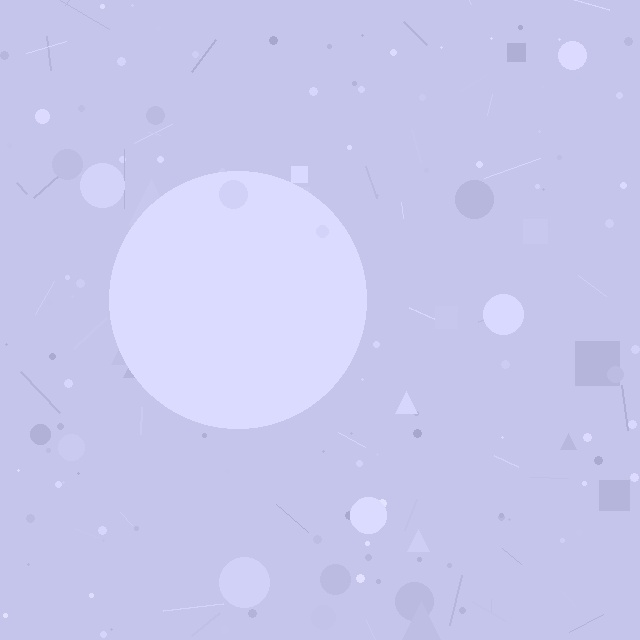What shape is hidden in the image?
A circle is hidden in the image.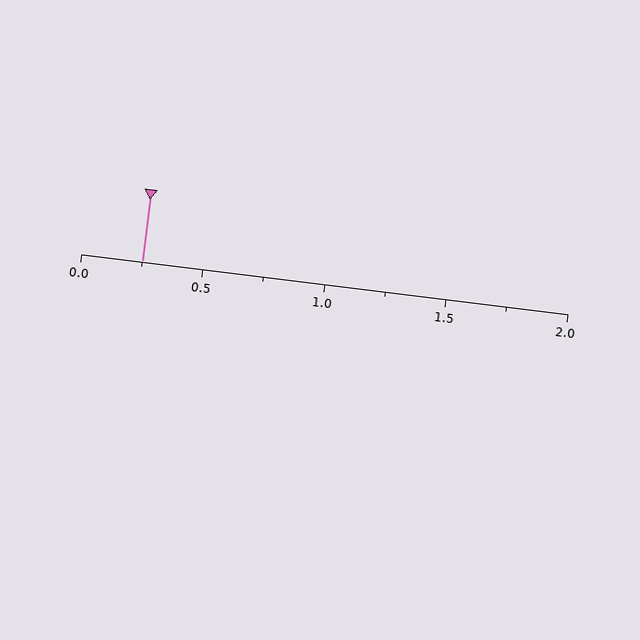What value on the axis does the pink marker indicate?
The marker indicates approximately 0.25.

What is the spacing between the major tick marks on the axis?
The major ticks are spaced 0.5 apart.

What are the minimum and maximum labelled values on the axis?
The axis runs from 0.0 to 2.0.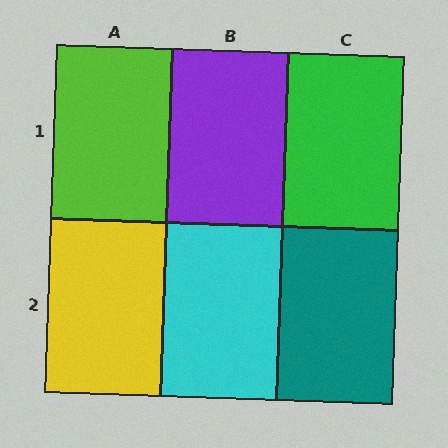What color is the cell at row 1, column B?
Purple.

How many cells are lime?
1 cell is lime.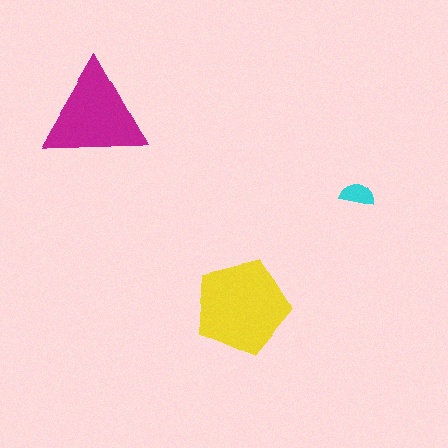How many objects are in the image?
There are 3 objects in the image.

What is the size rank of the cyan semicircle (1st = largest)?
3rd.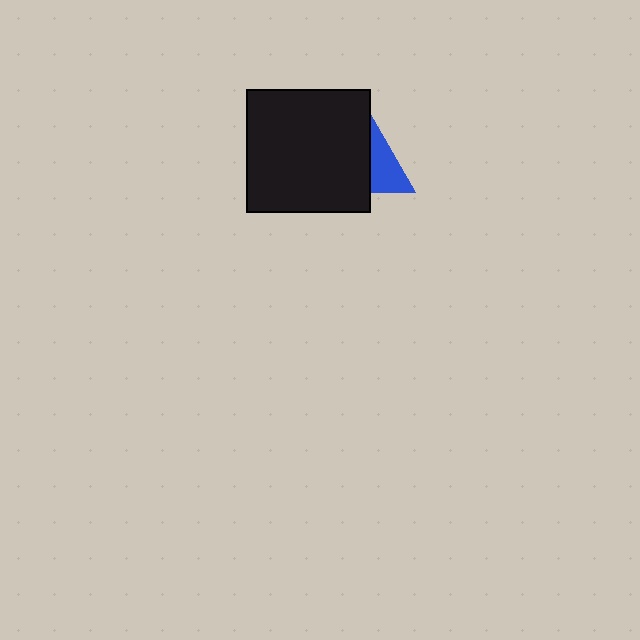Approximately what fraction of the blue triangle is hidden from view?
Roughly 54% of the blue triangle is hidden behind the black square.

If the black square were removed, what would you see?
You would see the complete blue triangle.